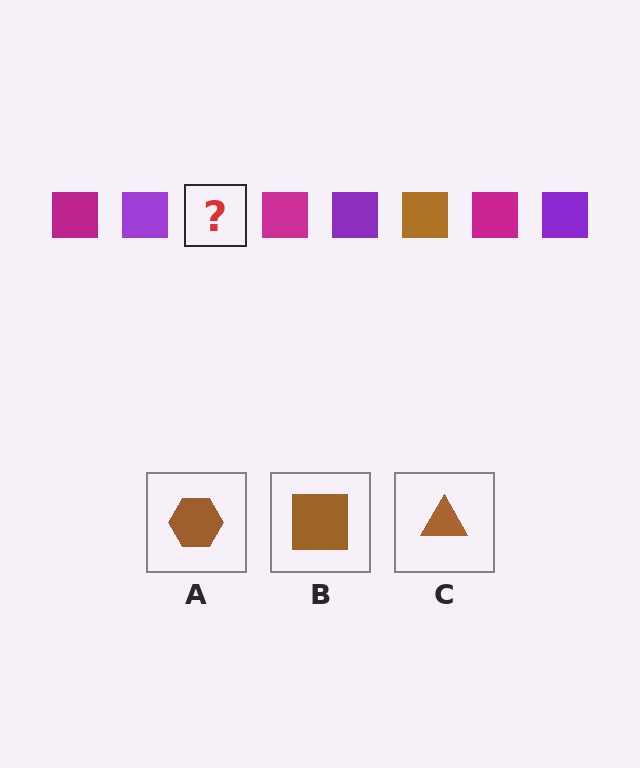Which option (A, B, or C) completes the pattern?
B.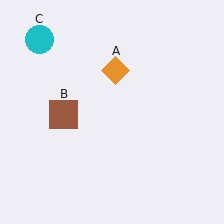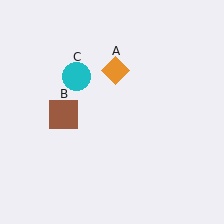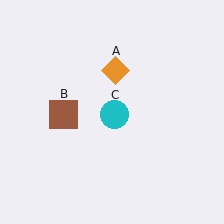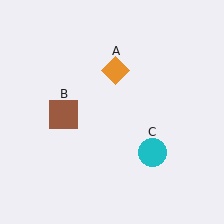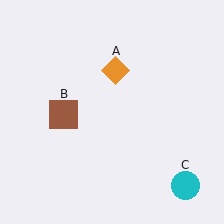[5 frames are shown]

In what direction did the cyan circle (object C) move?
The cyan circle (object C) moved down and to the right.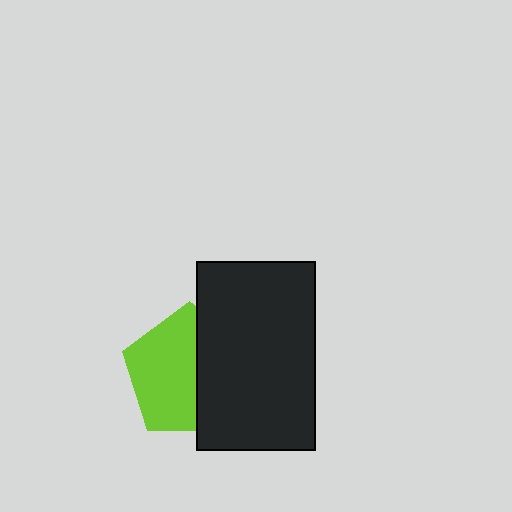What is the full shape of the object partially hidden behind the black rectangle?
The partially hidden object is a lime pentagon.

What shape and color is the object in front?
The object in front is a black rectangle.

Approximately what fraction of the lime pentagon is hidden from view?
Roughly 44% of the lime pentagon is hidden behind the black rectangle.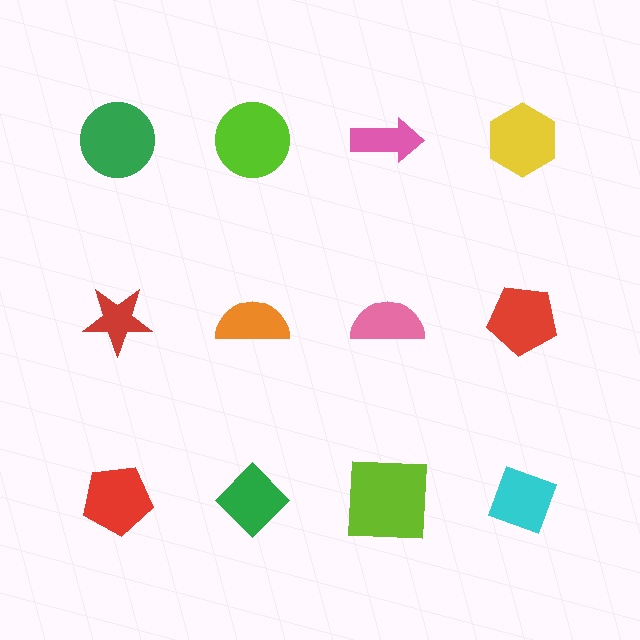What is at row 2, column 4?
A red pentagon.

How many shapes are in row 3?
4 shapes.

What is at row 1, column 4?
A yellow hexagon.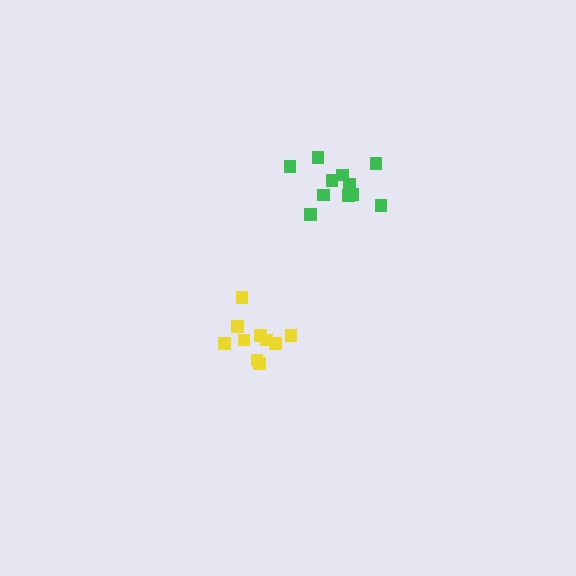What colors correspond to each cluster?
The clusters are colored: green, yellow.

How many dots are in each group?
Group 1: 11 dots, Group 2: 10 dots (21 total).